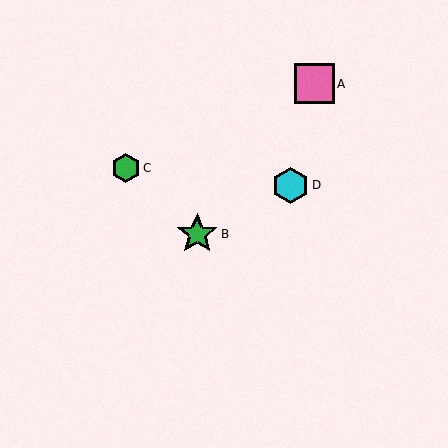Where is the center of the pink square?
The center of the pink square is at (314, 84).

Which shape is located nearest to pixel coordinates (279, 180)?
The cyan hexagon (labeled D) at (290, 185) is nearest to that location.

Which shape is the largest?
The green star (labeled B) is the largest.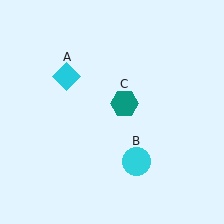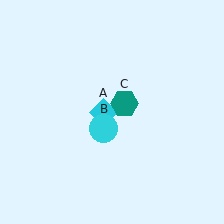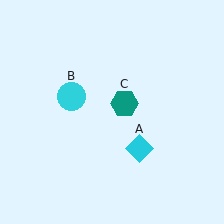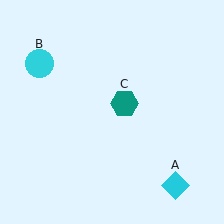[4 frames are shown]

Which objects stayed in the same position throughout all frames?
Teal hexagon (object C) remained stationary.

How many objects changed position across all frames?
2 objects changed position: cyan diamond (object A), cyan circle (object B).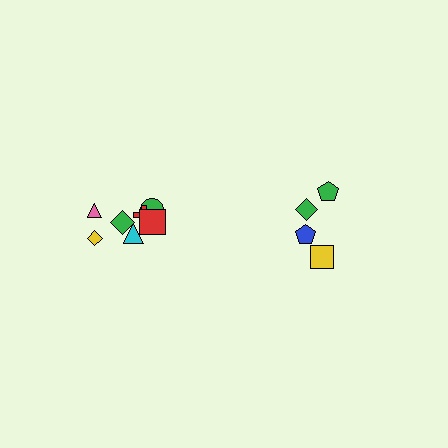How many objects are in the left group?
There are 7 objects.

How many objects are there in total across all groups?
There are 11 objects.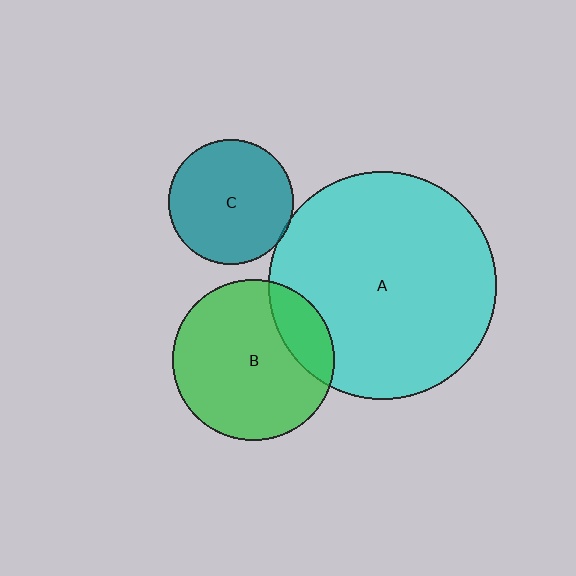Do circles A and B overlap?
Yes.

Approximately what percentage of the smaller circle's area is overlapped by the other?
Approximately 20%.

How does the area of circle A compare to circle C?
Approximately 3.3 times.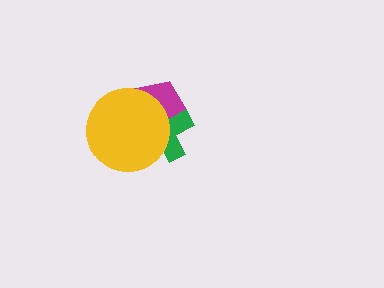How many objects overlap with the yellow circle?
2 objects overlap with the yellow circle.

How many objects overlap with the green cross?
2 objects overlap with the green cross.